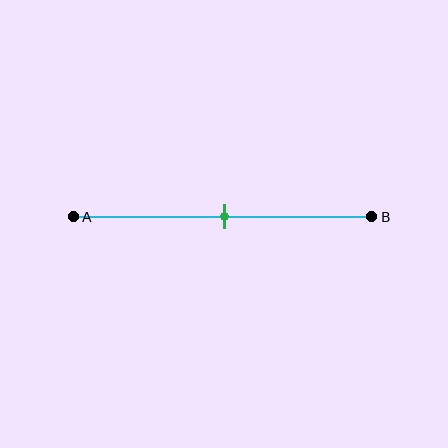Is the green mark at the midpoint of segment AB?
Yes, the mark is approximately at the midpoint.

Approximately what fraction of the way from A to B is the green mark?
The green mark is approximately 50% of the way from A to B.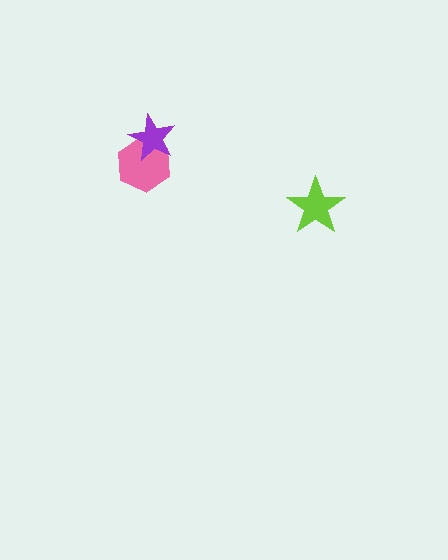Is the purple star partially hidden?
No, no other shape covers it.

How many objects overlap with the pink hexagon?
1 object overlaps with the pink hexagon.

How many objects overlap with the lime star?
0 objects overlap with the lime star.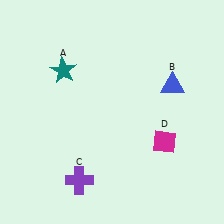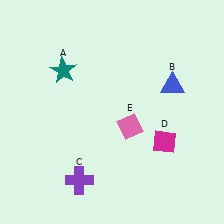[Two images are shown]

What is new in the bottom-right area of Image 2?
A pink diamond (E) was added in the bottom-right area of Image 2.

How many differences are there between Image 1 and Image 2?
There is 1 difference between the two images.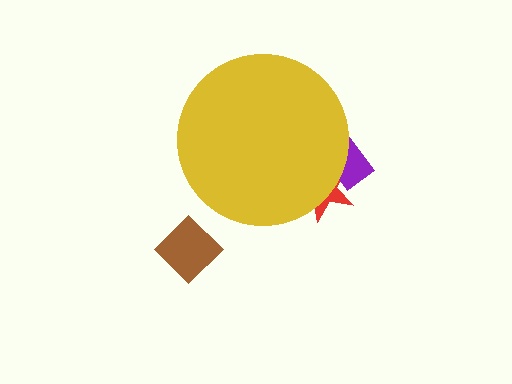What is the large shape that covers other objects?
A yellow circle.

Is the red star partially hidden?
Yes, the red star is partially hidden behind the yellow circle.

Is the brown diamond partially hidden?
No, the brown diamond is fully visible.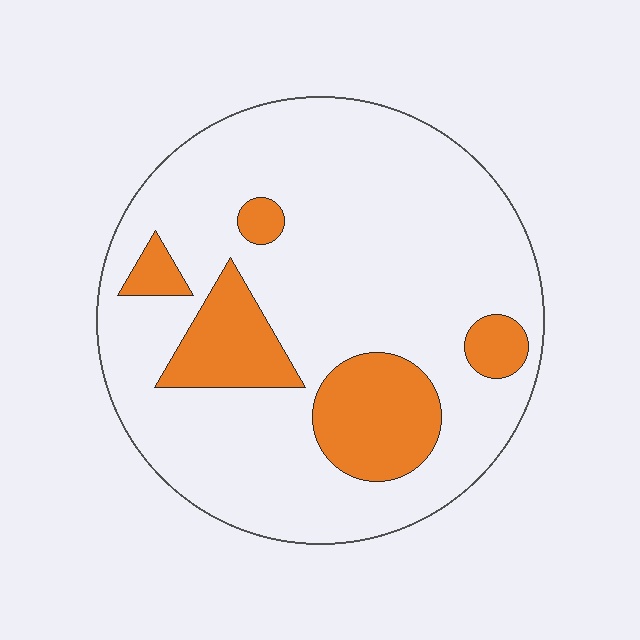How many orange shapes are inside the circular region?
5.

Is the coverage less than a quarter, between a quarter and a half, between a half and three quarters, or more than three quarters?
Less than a quarter.